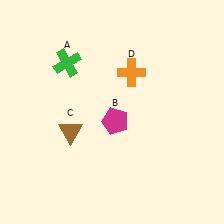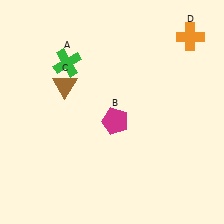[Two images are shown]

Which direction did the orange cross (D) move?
The orange cross (D) moved right.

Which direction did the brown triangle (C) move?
The brown triangle (C) moved up.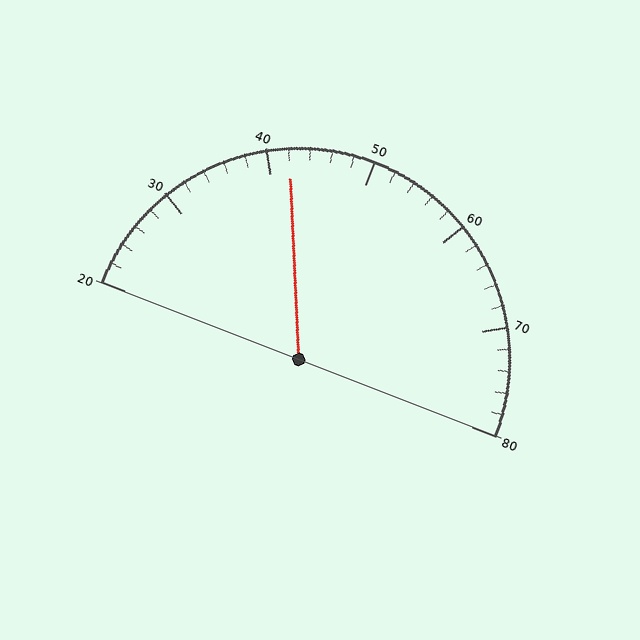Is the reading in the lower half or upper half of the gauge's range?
The reading is in the lower half of the range (20 to 80).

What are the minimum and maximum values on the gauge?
The gauge ranges from 20 to 80.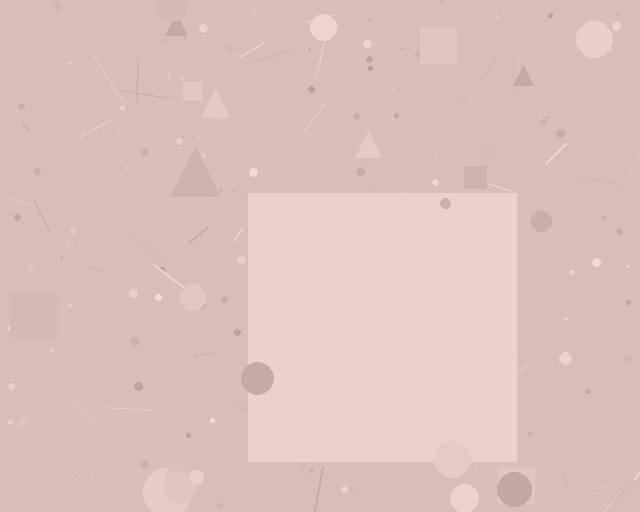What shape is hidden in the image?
A square is hidden in the image.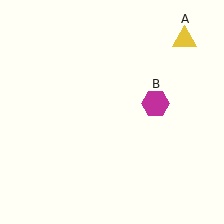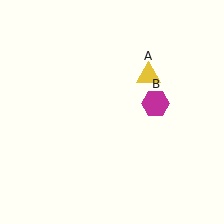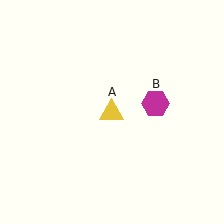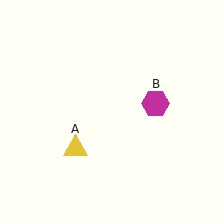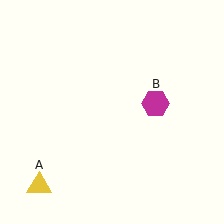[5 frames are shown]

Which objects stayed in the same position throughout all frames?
Magenta hexagon (object B) remained stationary.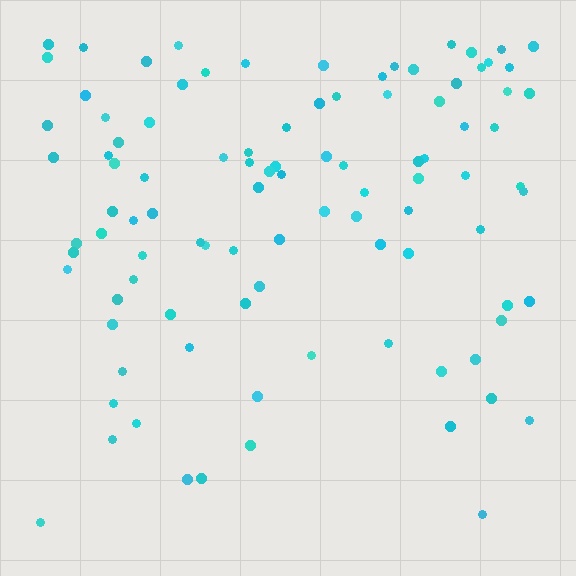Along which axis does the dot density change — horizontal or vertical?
Vertical.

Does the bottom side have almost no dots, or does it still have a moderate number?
Still a moderate number, just noticeably fewer than the top.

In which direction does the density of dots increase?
From bottom to top, with the top side densest.